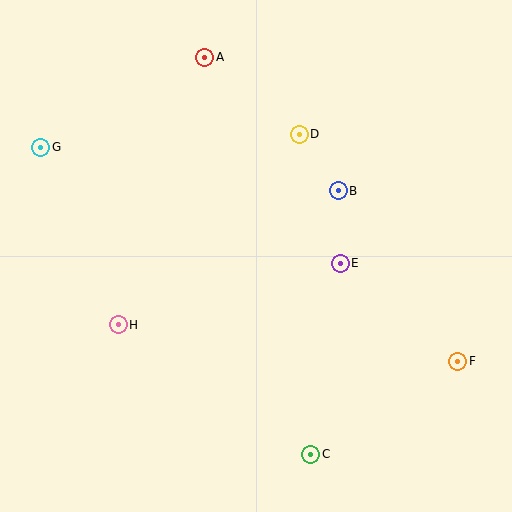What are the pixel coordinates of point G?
Point G is at (41, 147).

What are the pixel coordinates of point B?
Point B is at (338, 191).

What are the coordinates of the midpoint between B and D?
The midpoint between B and D is at (319, 162).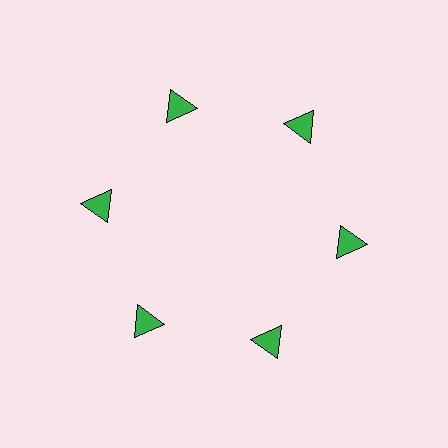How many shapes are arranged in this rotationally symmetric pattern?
There are 6 shapes, arranged in 6 groups of 1.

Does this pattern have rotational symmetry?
Yes, this pattern has 6-fold rotational symmetry. It looks the same after rotating 60 degrees around the center.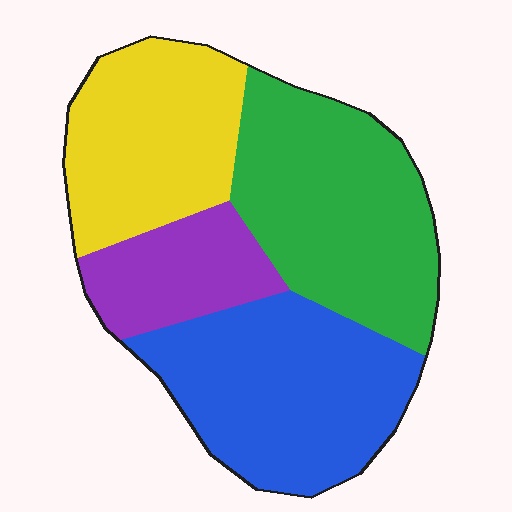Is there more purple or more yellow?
Yellow.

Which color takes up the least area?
Purple, at roughly 15%.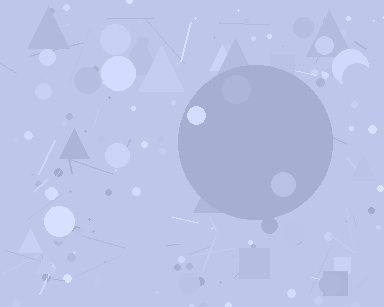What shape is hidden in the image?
A circle is hidden in the image.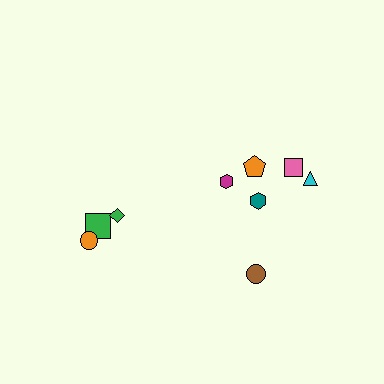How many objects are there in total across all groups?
There are 9 objects.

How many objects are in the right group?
There are 6 objects.